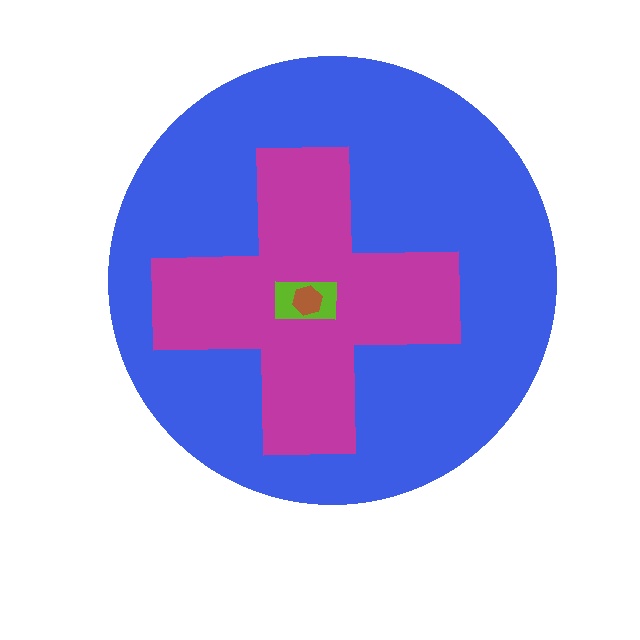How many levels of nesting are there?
4.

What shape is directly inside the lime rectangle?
The brown hexagon.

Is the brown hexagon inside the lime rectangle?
Yes.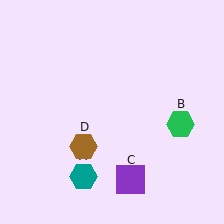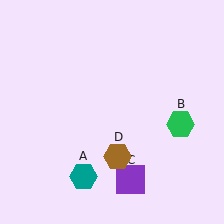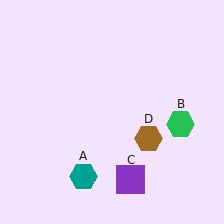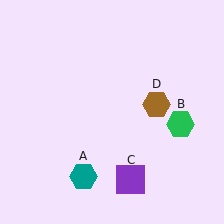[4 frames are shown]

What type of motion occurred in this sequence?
The brown hexagon (object D) rotated counterclockwise around the center of the scene.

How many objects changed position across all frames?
1 object changed position: brown hexagon (object D).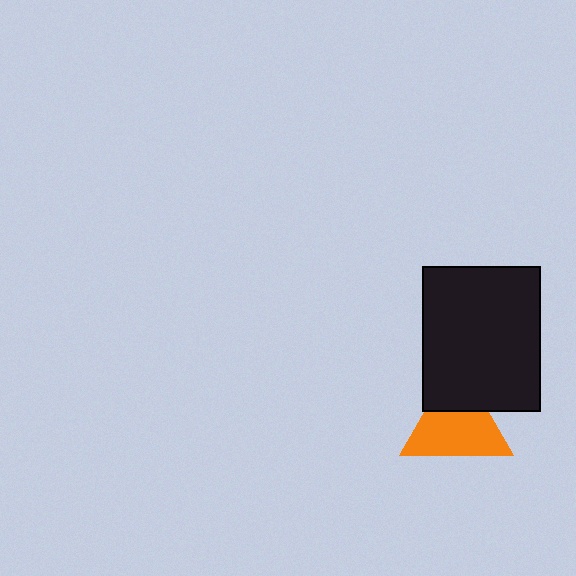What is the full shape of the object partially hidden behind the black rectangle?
The partially hidden object is an orange triangle.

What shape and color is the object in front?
The object in front is a black rectangle.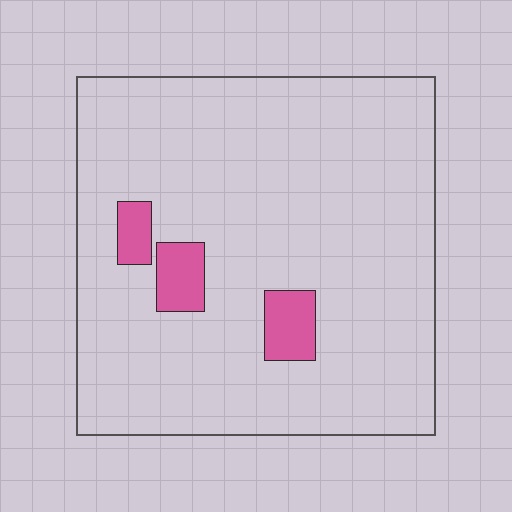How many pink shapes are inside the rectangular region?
3.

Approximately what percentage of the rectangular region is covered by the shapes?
Approximately 5%.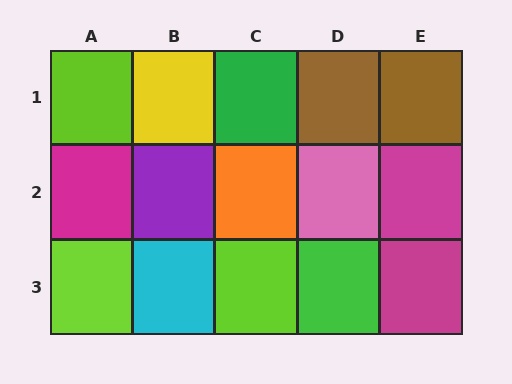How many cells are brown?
2 cells are brown.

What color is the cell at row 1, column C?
Green.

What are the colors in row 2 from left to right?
Magenta, purple, orange, pink, magenta.